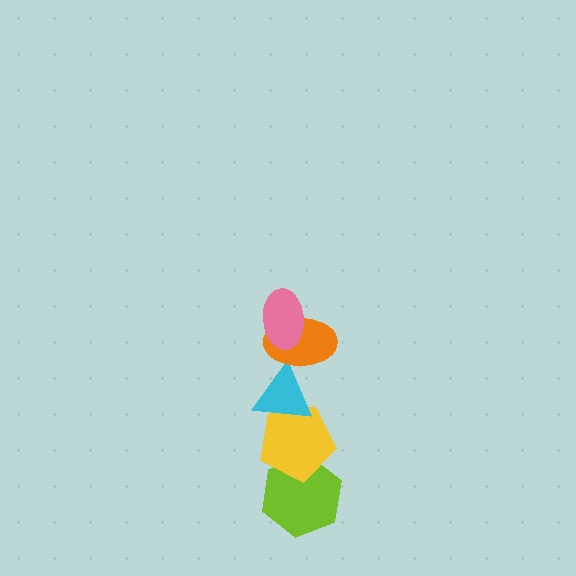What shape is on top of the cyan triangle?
The orange ellipse is on top of the cyan triangle.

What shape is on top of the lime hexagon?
The yellow pentagon is on top of the lime hexagon.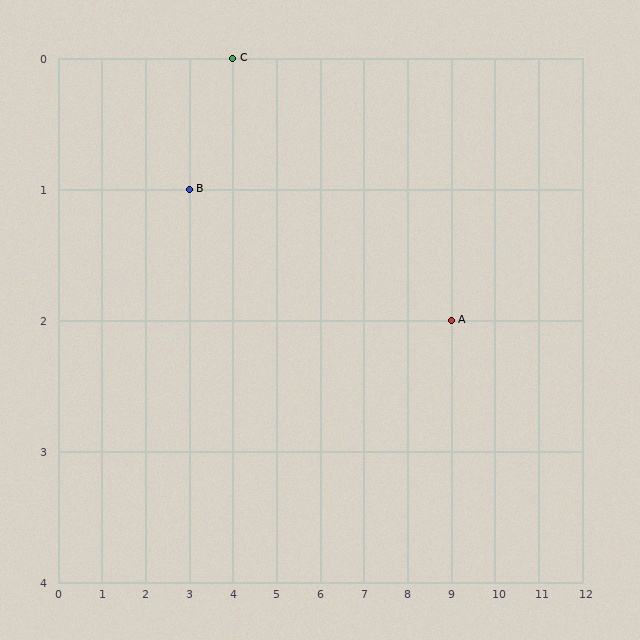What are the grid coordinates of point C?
Point C is at grid coordinates (4, 0).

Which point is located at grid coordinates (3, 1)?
Point B is at (3, 1).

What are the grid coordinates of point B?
Point B is at grid coordinates (3, 1).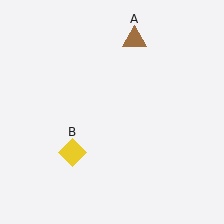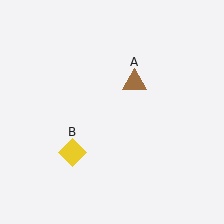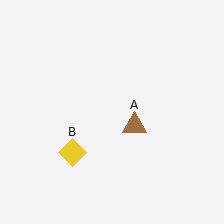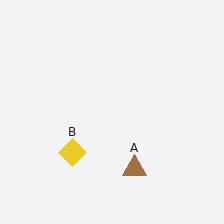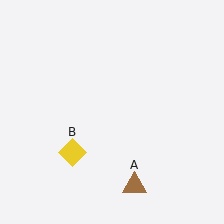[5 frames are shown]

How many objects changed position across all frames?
1 object changed position: brown triangle (object A).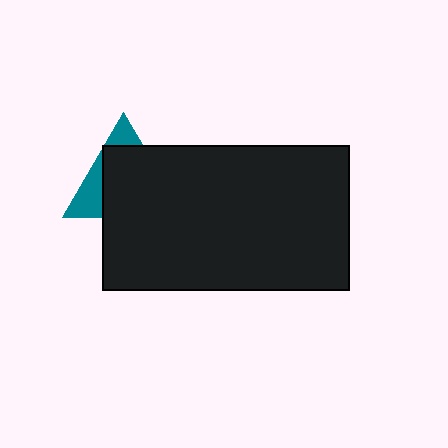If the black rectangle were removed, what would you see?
You would see the complete teal triangle.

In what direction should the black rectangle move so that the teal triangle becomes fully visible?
The black rectangle should move toward the lower-right. That is the shortest direction to clear the overlap and leave the teal triangle fully visible.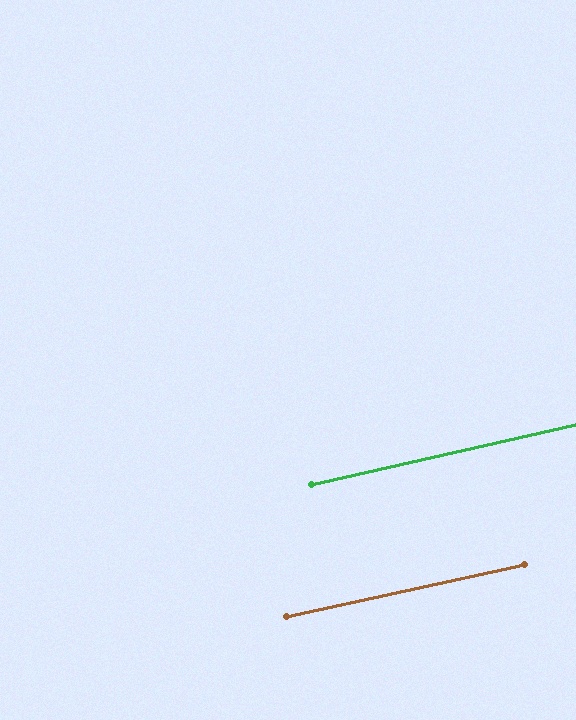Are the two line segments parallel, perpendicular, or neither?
Parallel — their directions differ by only 0.5°.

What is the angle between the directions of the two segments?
Approximately 1 degree.